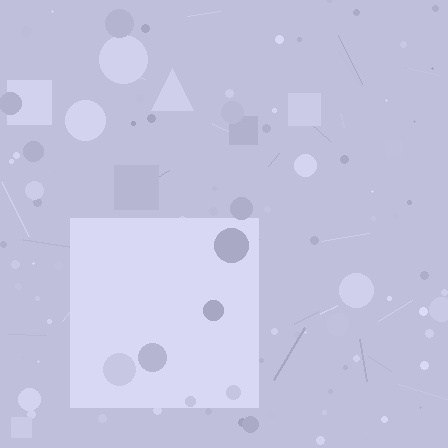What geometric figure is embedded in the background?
A square is embedded in the background.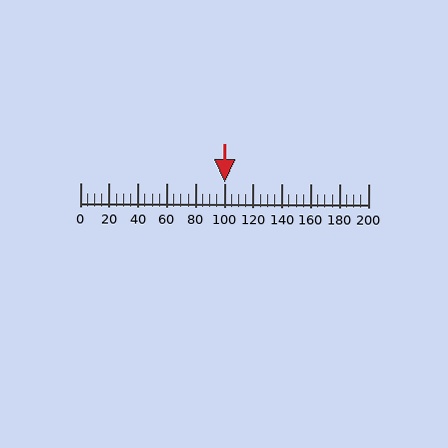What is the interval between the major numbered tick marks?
The major tick marks are spaced 20 units apart.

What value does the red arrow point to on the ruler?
The red arrow points to approximately 100.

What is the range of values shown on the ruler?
The ruler shows values from 0 to 200.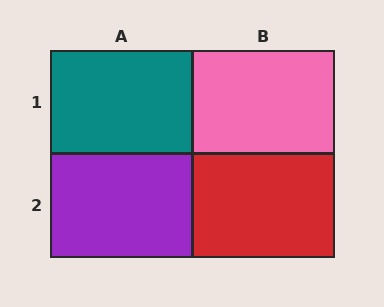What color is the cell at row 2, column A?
Purple.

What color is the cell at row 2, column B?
Red.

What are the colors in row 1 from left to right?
Teal, pink.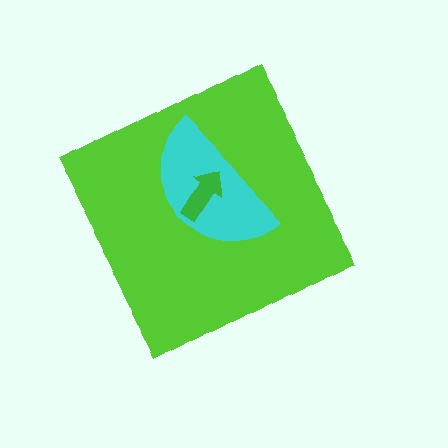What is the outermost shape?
The lime diamond.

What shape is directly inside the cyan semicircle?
The green arrow.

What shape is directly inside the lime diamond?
The cyan semicircle.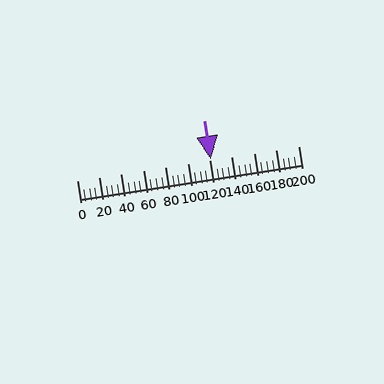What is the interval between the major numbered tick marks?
The major tick marks are spaced 20 units apart.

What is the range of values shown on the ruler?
The ruler shows values from 0 to 200.